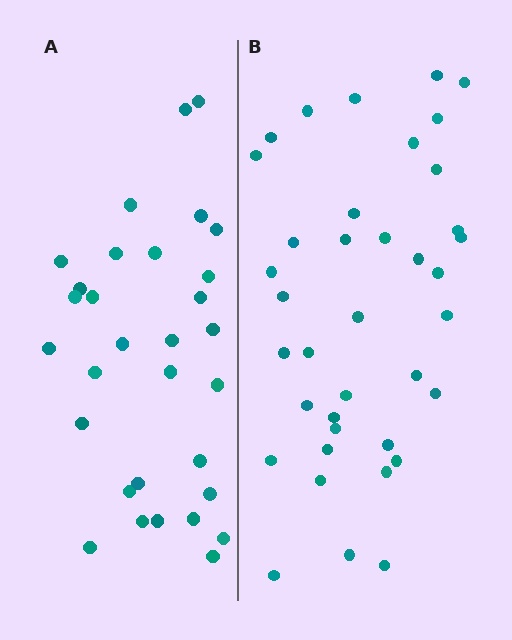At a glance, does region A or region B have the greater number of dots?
Region B (the right region) has more dots.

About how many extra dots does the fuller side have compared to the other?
Region B has roughly 8 or so more dots than region A.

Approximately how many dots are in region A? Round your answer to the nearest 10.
About 30 dots. (The exact count is 31, which rounds to 30.)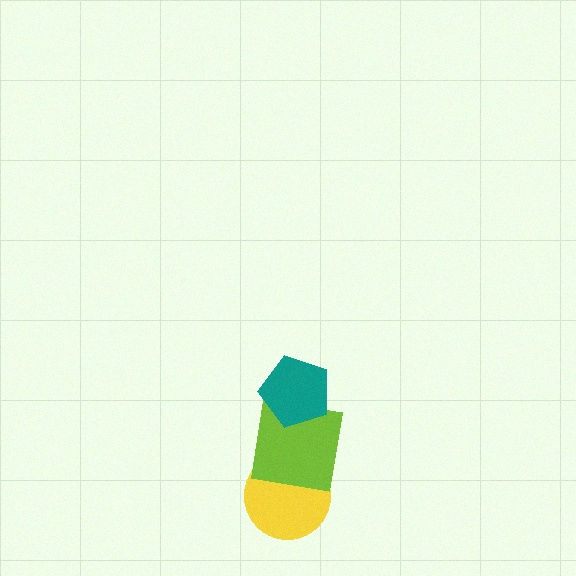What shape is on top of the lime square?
The teal pentagon is on top of the lime square.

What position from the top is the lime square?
The lime square is 2nd from the top.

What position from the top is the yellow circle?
The yellow circle is 3rd from the top.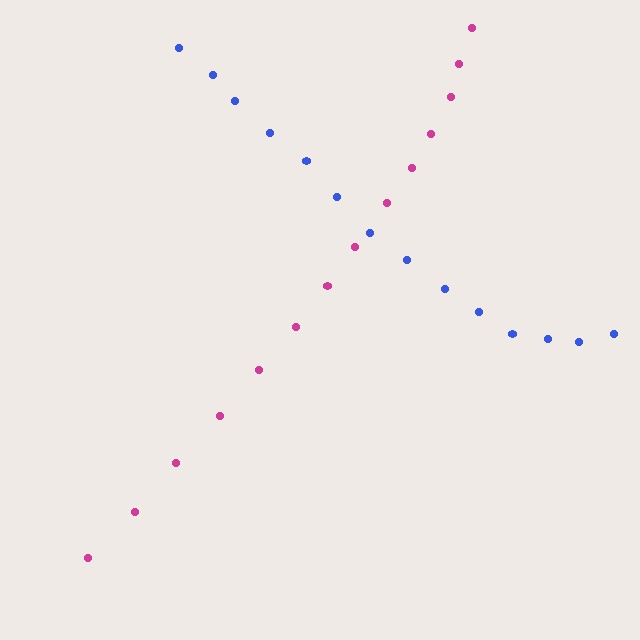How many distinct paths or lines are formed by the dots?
There are 2 distinct paths.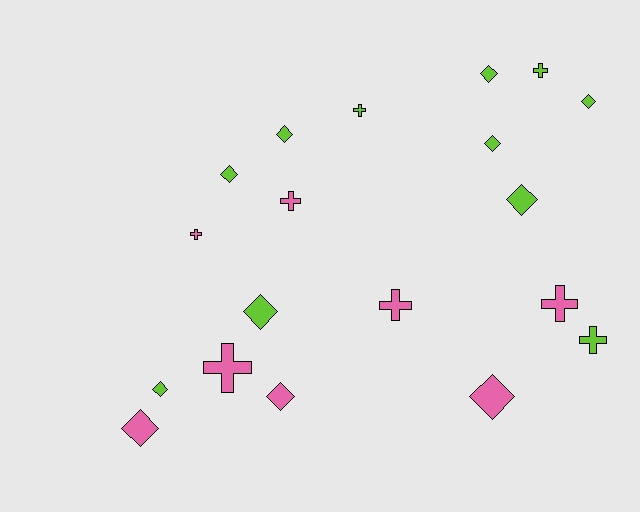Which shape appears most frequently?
Diamond, with 11 objects.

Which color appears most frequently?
Lime, with 11 objects.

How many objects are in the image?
There are 19 objects.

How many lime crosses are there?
There are 3 lime crosses.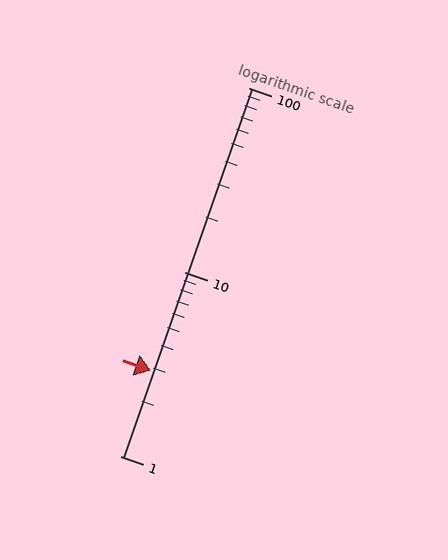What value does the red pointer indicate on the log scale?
The pointer indicates approximately 2.9.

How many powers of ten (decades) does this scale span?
The scale spans 2 decades, from 1 to 100.